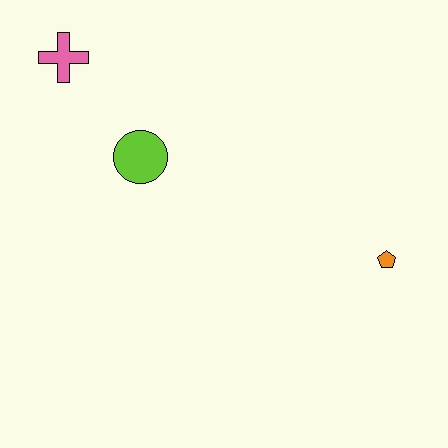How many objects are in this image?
There are 3 objects.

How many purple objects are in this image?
There are no purple objects.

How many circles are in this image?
There is 1 circle.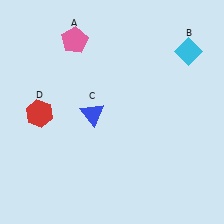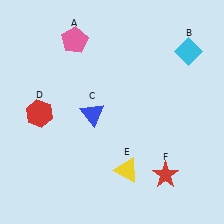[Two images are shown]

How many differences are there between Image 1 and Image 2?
There are 2 differences between the two images.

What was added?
A yellow triangle (E), a red star (F) were added in Image 2.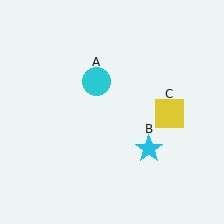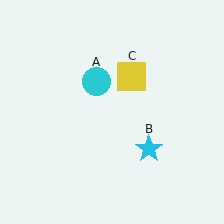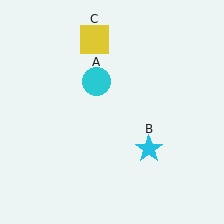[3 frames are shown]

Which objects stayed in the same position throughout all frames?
Cyan circle (object A) and cyan star (object B) remained stationary.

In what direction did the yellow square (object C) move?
The yellow square (object C) moved up and to the left.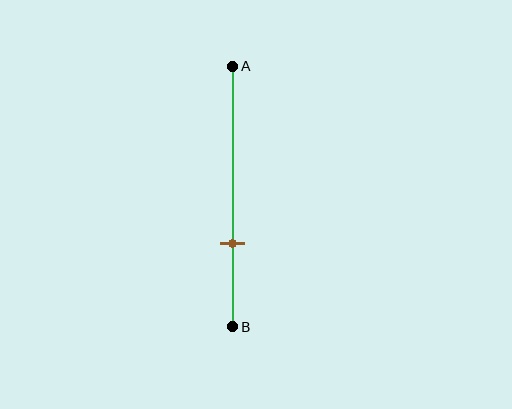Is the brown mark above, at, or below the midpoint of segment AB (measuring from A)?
The brown mark is below the midpoint of segment AB.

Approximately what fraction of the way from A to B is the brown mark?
The brown mark is approximately 70% of the way from A to B.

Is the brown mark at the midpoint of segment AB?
No, the mark is at about 70% from A, not at the 50% midpoint.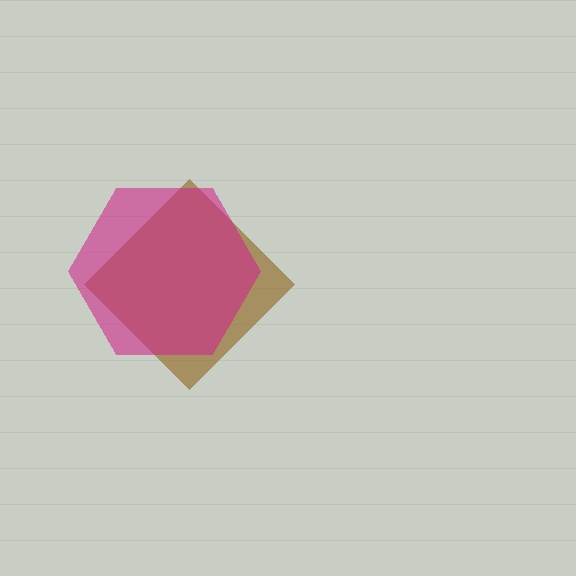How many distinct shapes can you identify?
There are 2 distinct shapes: a brown diamond, a magenta hexagon.